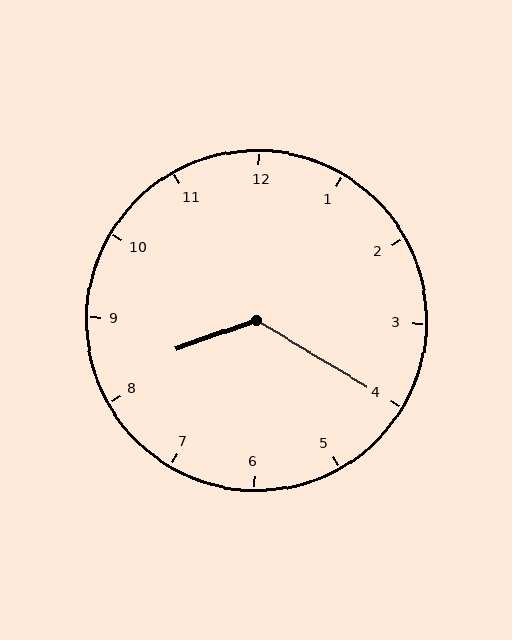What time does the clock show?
8:20.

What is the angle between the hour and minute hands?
Approximately 130 degrees.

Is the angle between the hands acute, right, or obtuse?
It is obtuse.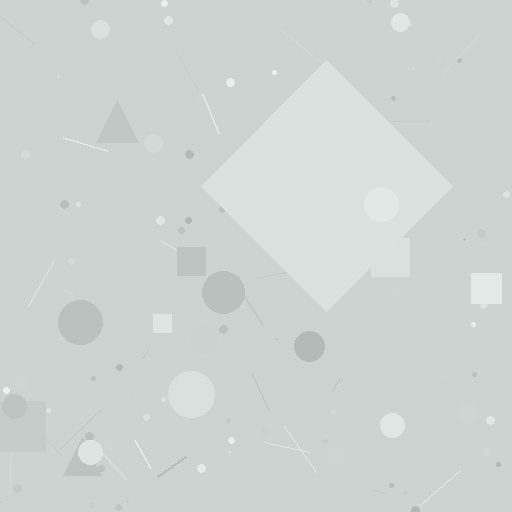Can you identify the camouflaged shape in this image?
The camouflaged shape is a diamond.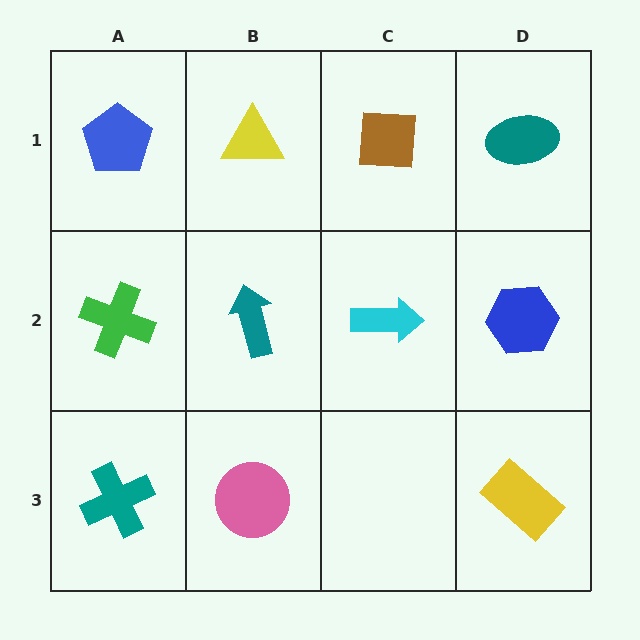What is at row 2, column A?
A green cross.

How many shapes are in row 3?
3 shapes.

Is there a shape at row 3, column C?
No, that cell is empty.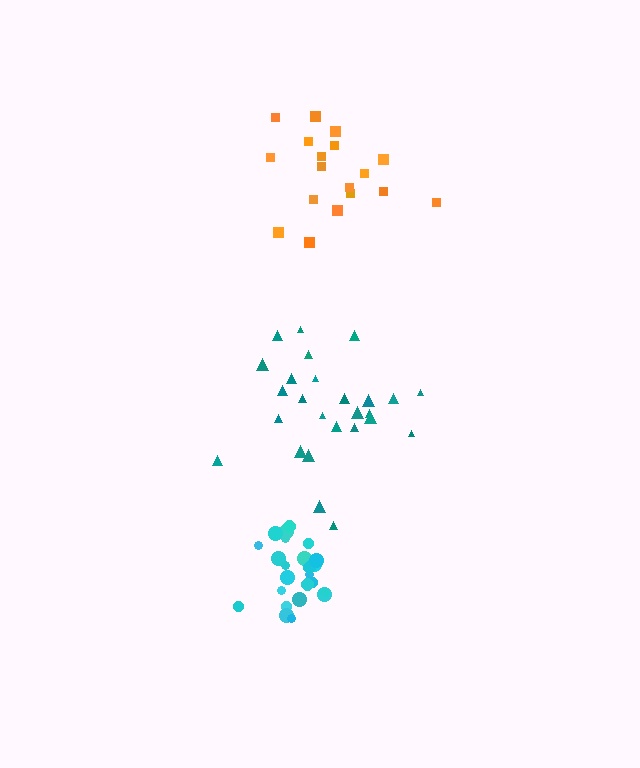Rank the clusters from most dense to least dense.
cyan, teal, orange.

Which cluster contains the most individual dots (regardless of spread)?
Teal (26).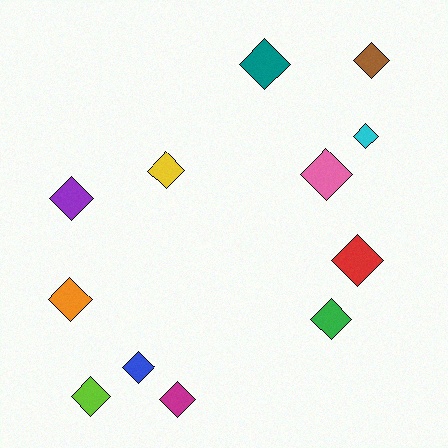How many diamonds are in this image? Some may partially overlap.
There are 12 diamonds.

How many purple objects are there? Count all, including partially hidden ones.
There is 1 purple object.